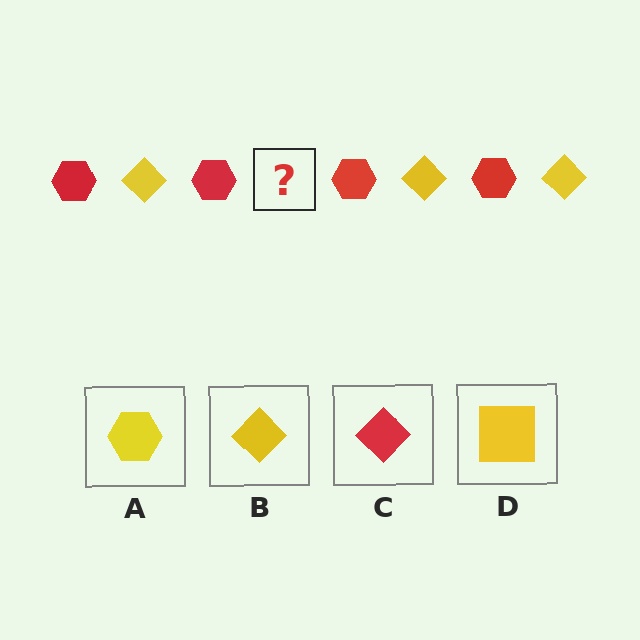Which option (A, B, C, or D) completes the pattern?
B.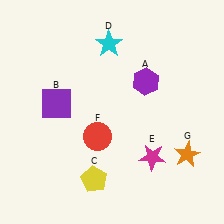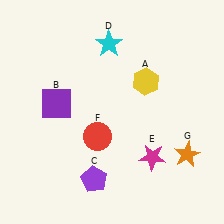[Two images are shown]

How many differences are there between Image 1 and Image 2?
There are 2 differences between the two images.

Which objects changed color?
A changed from purple to yellow. C changed from yellow to purple.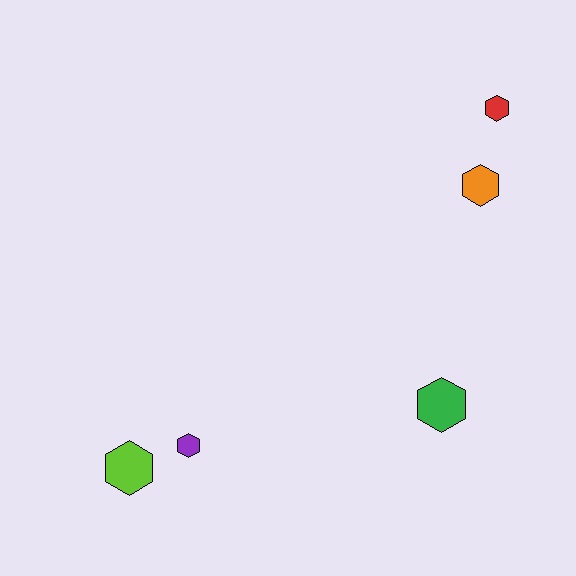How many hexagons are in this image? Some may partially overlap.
There are 5 hexagons.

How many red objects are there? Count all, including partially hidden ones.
There is 1 red object.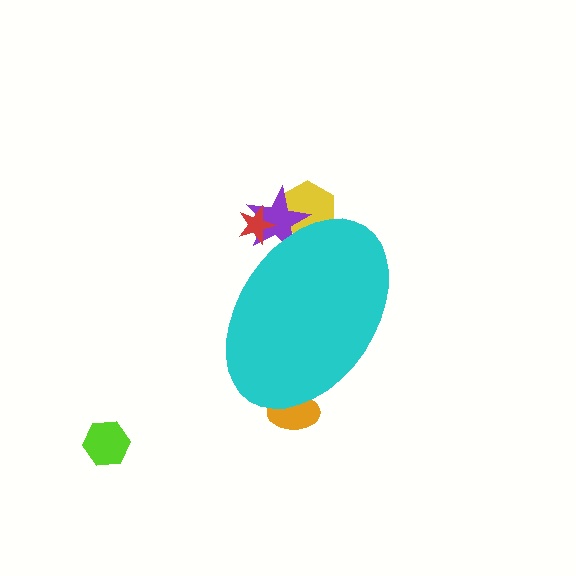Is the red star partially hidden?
Yes, the red star is partially hidden behind the cyan ellipse.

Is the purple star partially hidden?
Yes, the purple star is partially hidden behind the cyan ellipse.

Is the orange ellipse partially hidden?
Yes, the orange ellipse is partially hidden behind the cyan ellipse.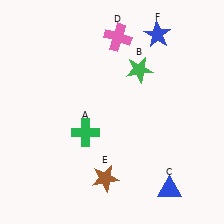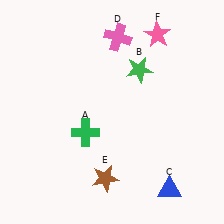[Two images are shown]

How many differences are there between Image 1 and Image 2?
There is 1 difference between the two images.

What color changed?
The star (F) changed from blue in Image 1 to pink in Image 2.